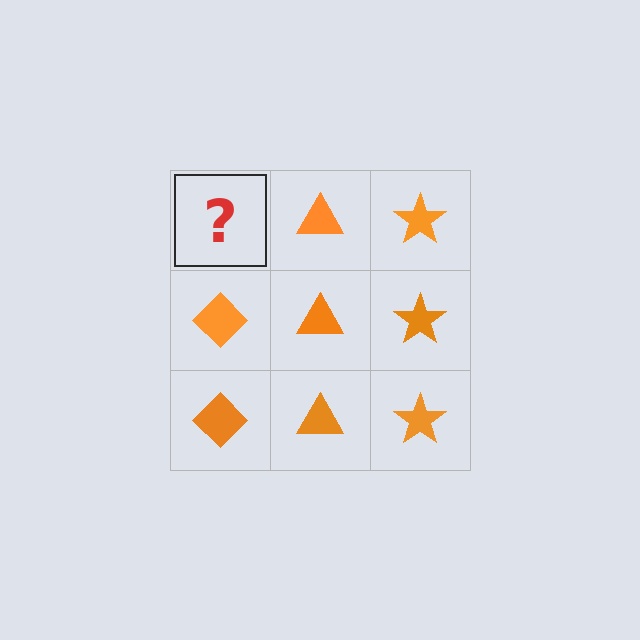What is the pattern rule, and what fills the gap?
The rule is that each column has a consistent shape. The gap should be filled with an orange diamond.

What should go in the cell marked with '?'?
The missing cell should contain an orange diamond.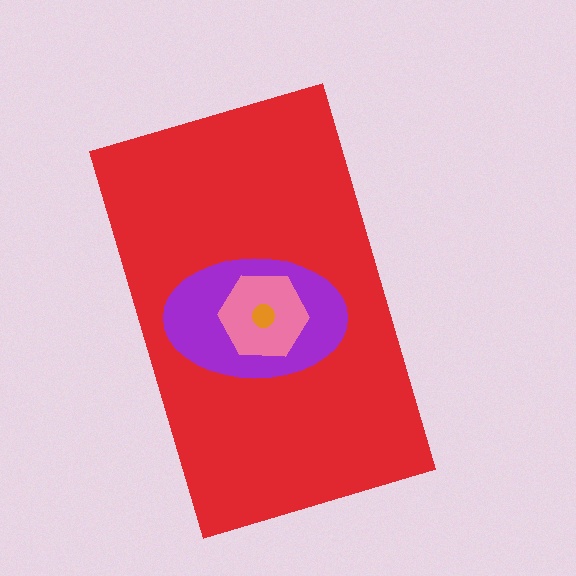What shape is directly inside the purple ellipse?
The pink hexagon.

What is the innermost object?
The orange circle.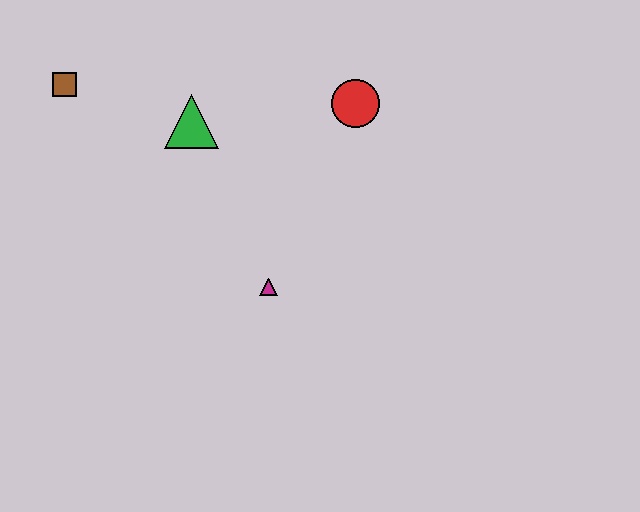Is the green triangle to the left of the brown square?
No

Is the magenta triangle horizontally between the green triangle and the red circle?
Yes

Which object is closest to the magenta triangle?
The green triangle is closest to the magenta triangle.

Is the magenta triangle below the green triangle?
Yes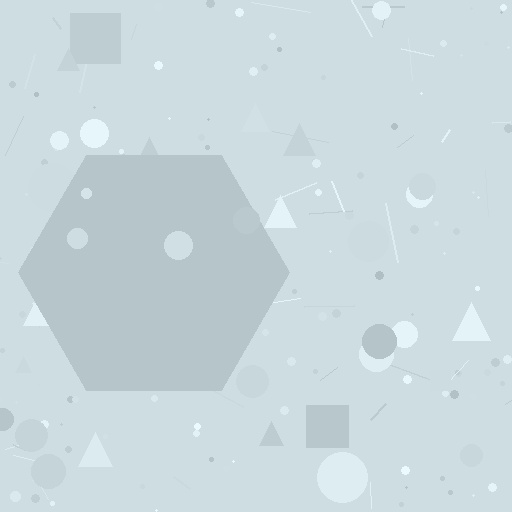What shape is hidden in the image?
A hexagon is hidden in the image.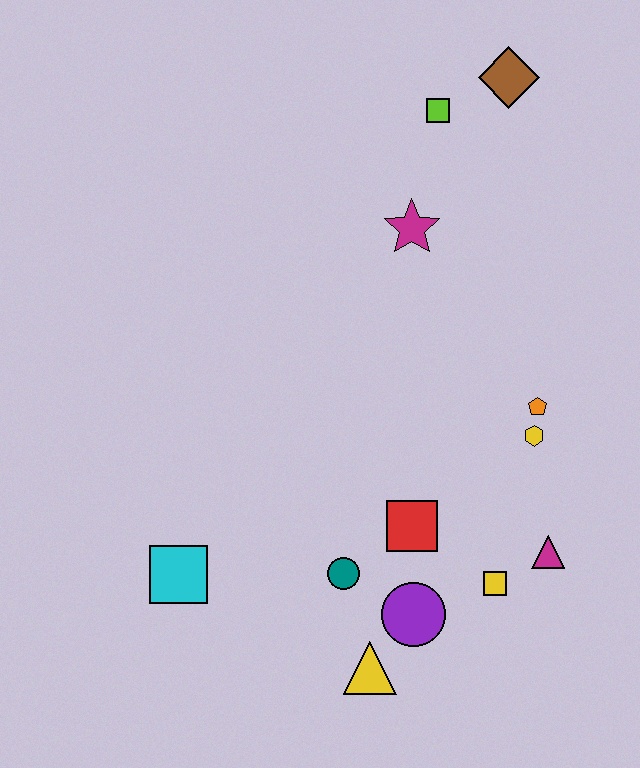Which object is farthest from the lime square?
The yellow triangle is farthest from the lime square.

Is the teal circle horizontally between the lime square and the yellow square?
No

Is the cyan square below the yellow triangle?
No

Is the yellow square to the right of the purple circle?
Yes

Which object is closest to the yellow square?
The magenta triangle is closest to the yellow square.